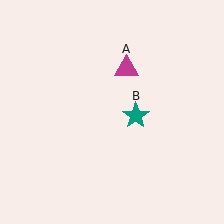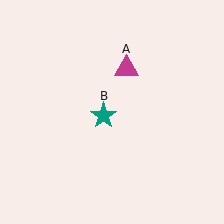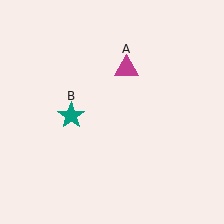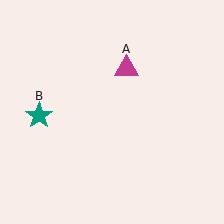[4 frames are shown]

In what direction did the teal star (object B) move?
The teal star (object B) moved left.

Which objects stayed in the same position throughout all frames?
Magenta triangle (object A) remained stationary.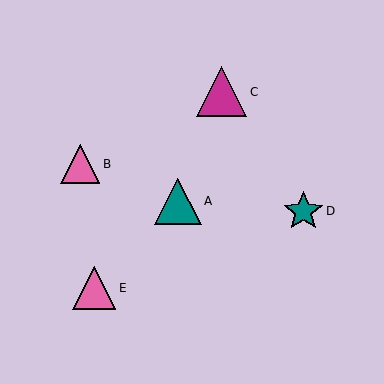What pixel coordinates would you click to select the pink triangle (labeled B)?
Click at (80, 164) to select the pink triangle B.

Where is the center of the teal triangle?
The center of the teal triangle is at (178, 201).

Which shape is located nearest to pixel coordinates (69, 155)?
The pink triangle (labeled B) at (80, 164) is nearest to that location.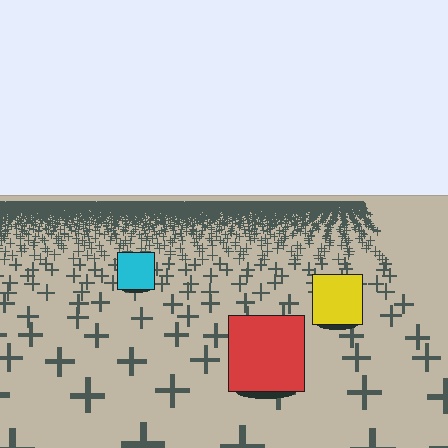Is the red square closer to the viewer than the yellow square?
Yes. The red square is closer — you can tell from the texture gradient: the ground texture is coarser near it.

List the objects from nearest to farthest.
From nearest to farthest: the red square, the yellow square, the cyan square.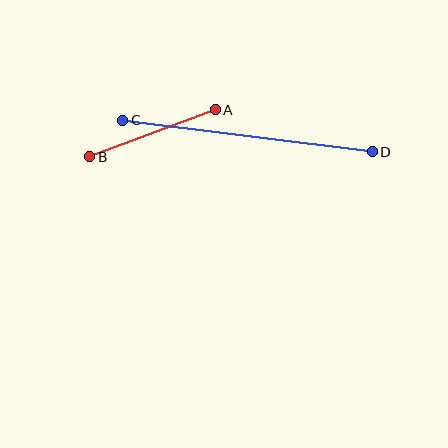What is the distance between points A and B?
The distance is approximately 134 pixels.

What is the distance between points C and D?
The distance is approximately 252 pixels.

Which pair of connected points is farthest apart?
Points C and D are farthest apart.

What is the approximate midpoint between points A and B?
The midpoint is at approximately (152, 133) pixels.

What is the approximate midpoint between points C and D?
The midpoint is at approximately (248, 136) pixels.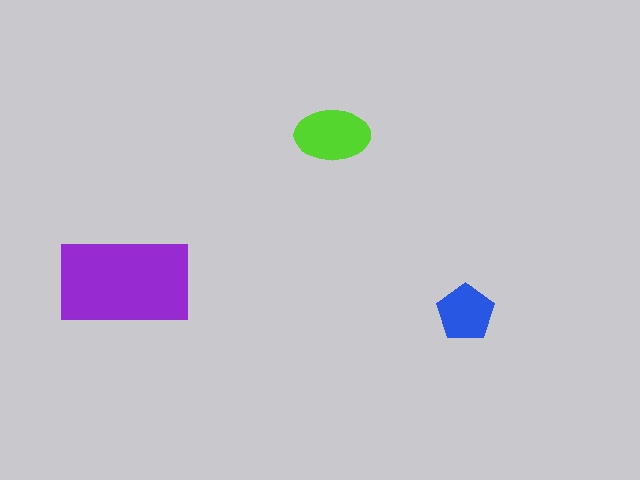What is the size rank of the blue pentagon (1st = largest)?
3rd.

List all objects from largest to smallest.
The purple rectangle, the lime ellipse, the blue pentagon.